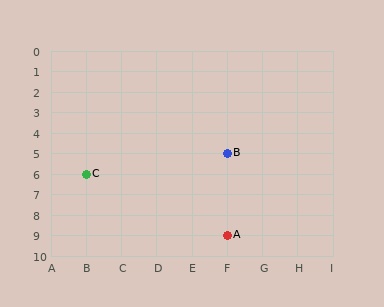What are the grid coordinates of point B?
Point B is at grid coordinates (F, 5).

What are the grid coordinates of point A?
Point A is at grid coordinates (F, 9).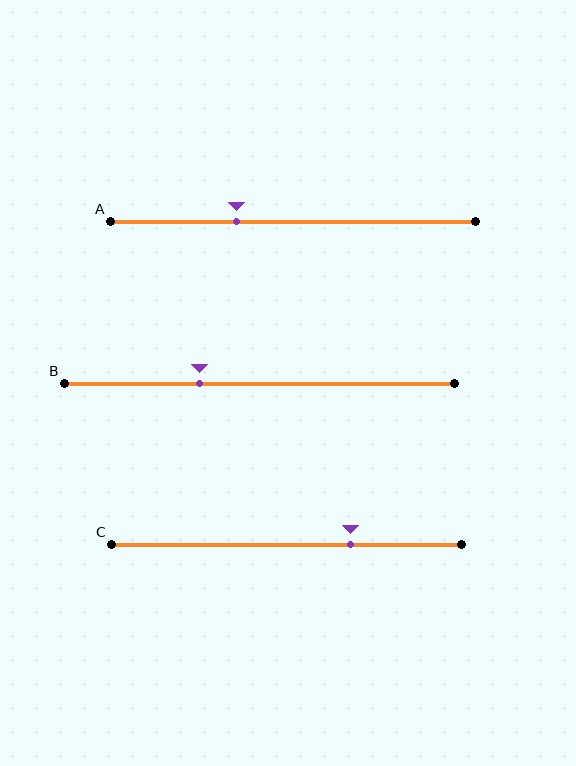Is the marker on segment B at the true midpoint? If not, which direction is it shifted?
No, the marker on segment B is shifted to the left by about 15% of the segment length.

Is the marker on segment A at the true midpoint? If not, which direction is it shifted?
No, the marker on segment A is shifted to the left by about 16% of the segment length.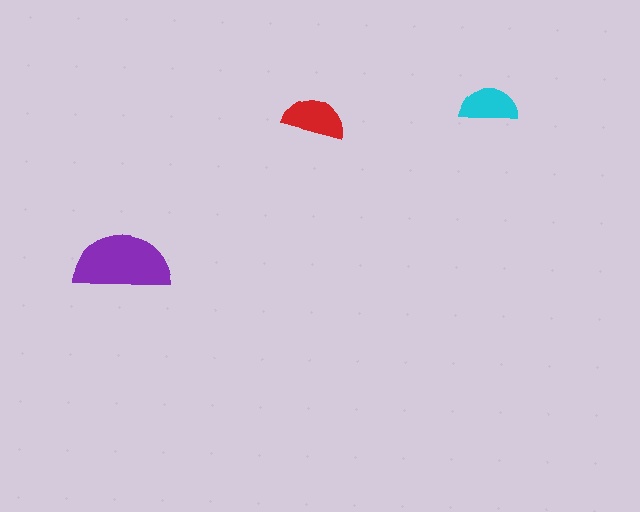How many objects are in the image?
There are 3 objects in the image.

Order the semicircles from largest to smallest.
the purple one, the red one, the cyan one.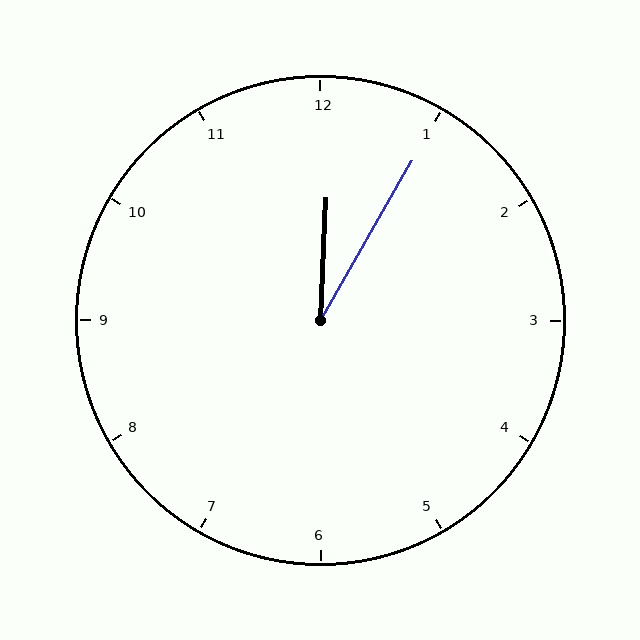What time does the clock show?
12:05.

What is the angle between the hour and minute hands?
Approximately 28 degrees.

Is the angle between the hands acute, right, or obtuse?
It is acute.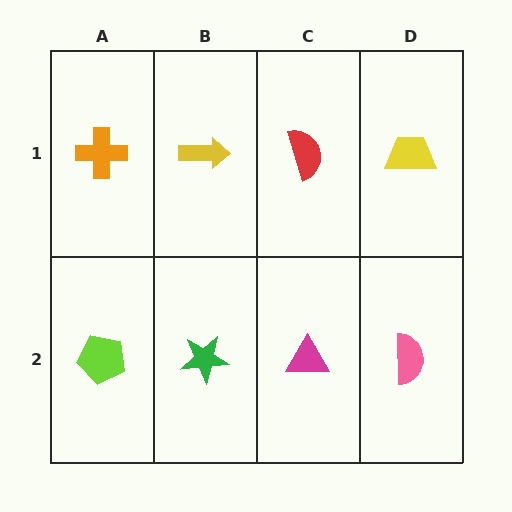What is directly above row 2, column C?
A red semicircle.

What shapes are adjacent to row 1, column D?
A pink semicircle (row 2, column D), a red semicircle (row 1, column C).